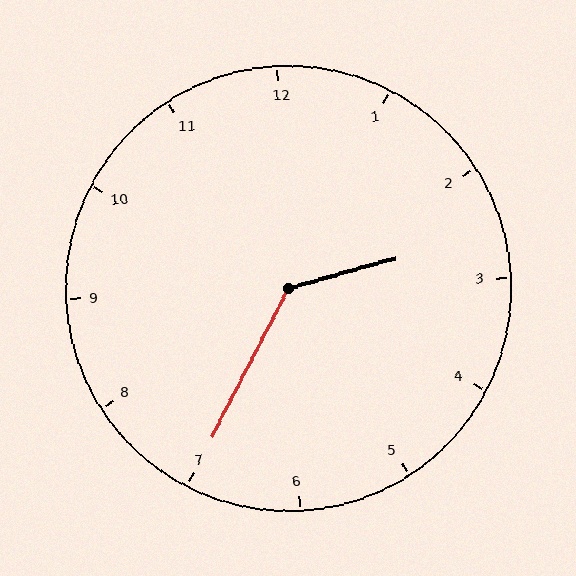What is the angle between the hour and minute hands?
Approximately 132 degrees.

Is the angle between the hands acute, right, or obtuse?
It is obtuse.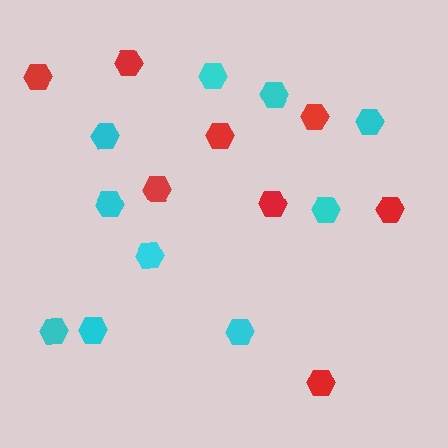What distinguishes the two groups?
There are 2 groups: one group of cyan hexagons (10) and one group of red hexagons (8).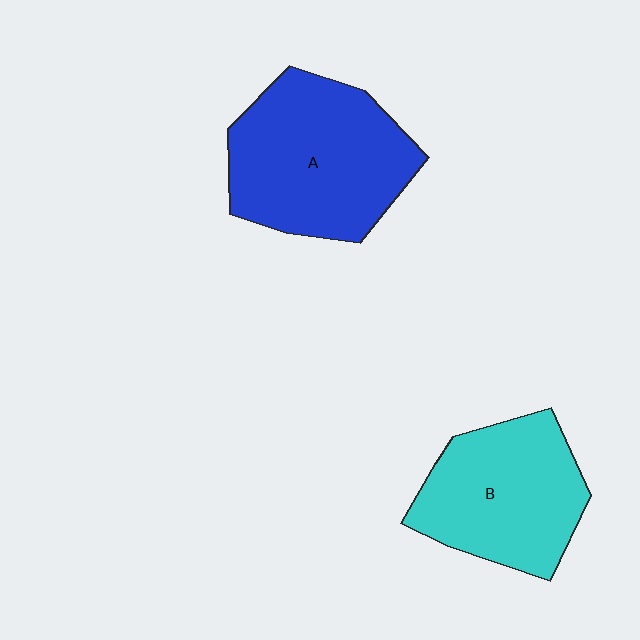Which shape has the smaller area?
Shape B (cyan).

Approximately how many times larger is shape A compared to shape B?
Approximately 1.2 times.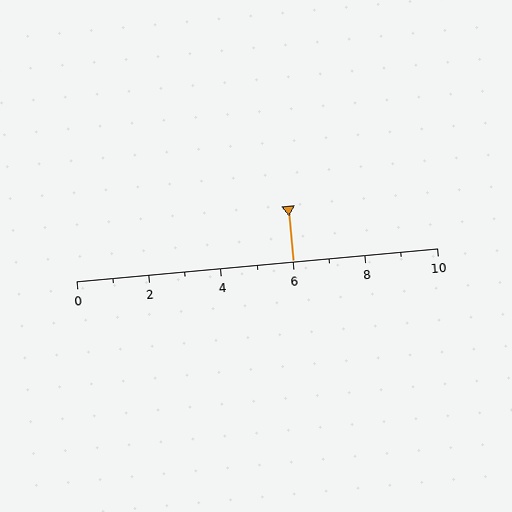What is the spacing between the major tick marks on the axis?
The major ticks are spaced 2 apart.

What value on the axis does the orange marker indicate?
The marker indicates approximately 6.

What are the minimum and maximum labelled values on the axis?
The axis runs from 0 to 10.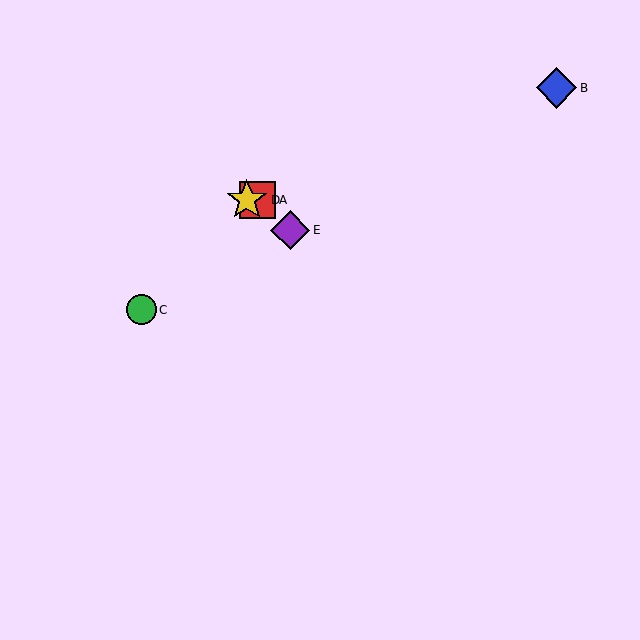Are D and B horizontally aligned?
No, D is at y≈200 and B is at y≈88.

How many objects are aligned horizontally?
2 objects (A, D) are aligned horizontally.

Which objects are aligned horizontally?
Objects A, D are aligned horizontally.